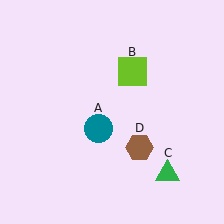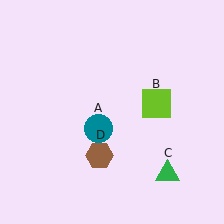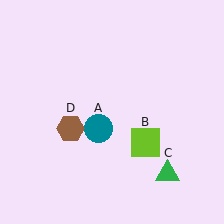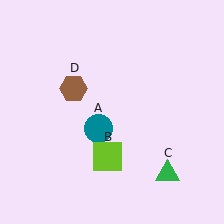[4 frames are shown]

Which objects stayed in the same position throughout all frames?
Teal circle (object A) and green triangle (object C) remained stationary.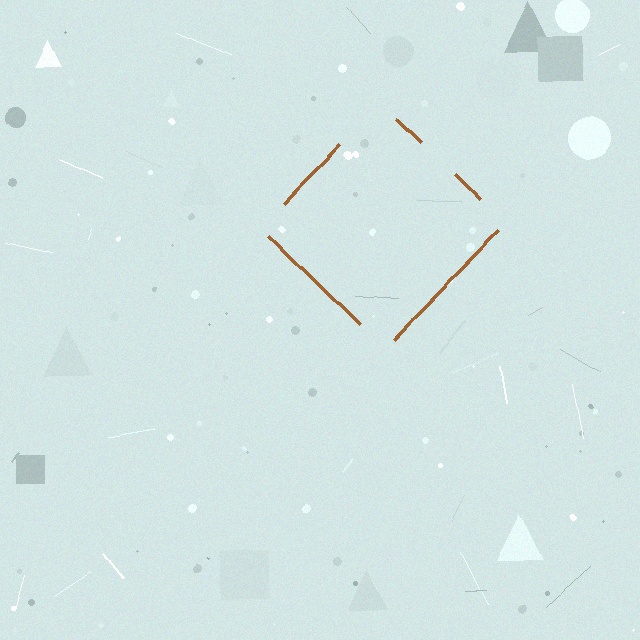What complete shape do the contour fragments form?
The contour fragments form a diamond.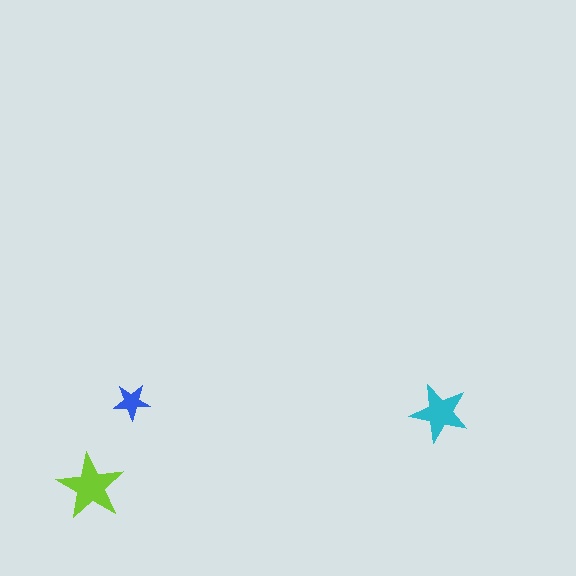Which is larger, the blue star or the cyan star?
The cyan one.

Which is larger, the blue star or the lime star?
The lime one.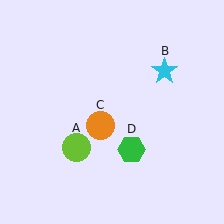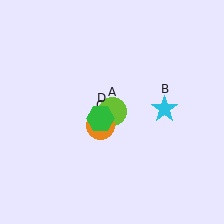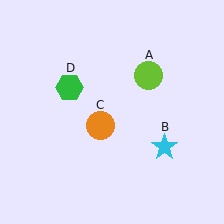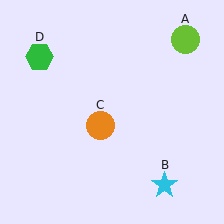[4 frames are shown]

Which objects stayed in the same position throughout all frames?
Orange circle (object C) remained stationary.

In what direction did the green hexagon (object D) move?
The green hexagon (object D) moved up and to the left.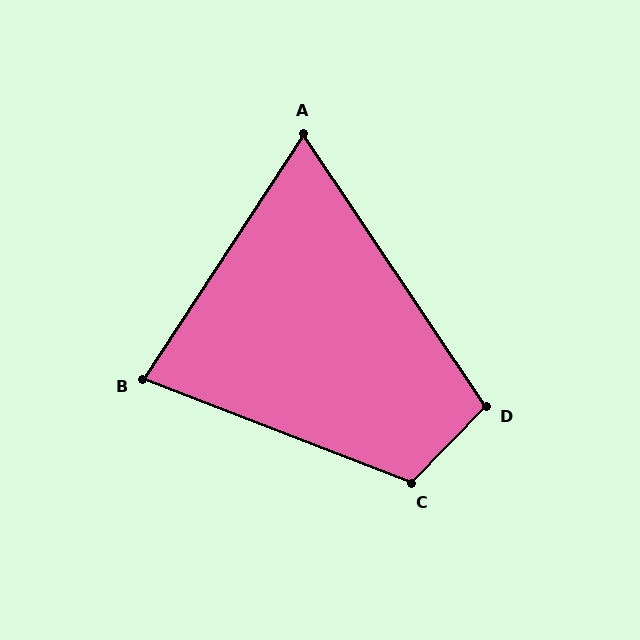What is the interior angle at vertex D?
Approximately 102 degrees (obtuse).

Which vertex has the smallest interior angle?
A, at approximately 67 degrees.